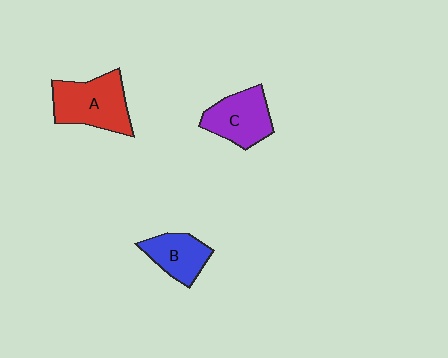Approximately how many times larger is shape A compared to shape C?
Approximately 1.2 times.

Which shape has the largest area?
Shape A (red).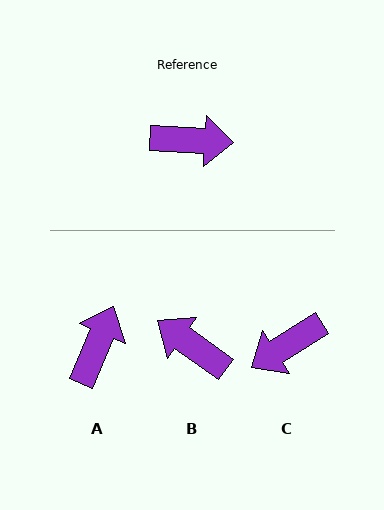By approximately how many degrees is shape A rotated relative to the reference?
Approximately 70 degrees counter-clockwise.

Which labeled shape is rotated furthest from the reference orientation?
B, about 148 degrees away.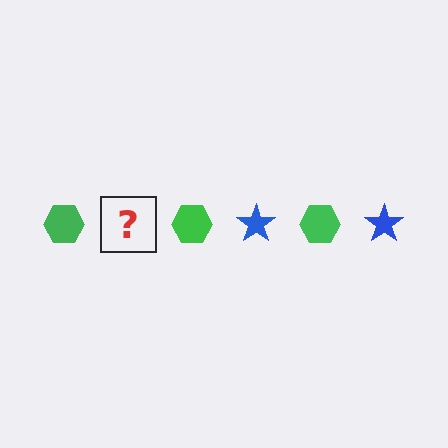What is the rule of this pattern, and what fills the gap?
The rule is that the pattern alternates between green hexagon and blue star. The gap should be filled with a blue star.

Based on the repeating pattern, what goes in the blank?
The blank should be a blue star.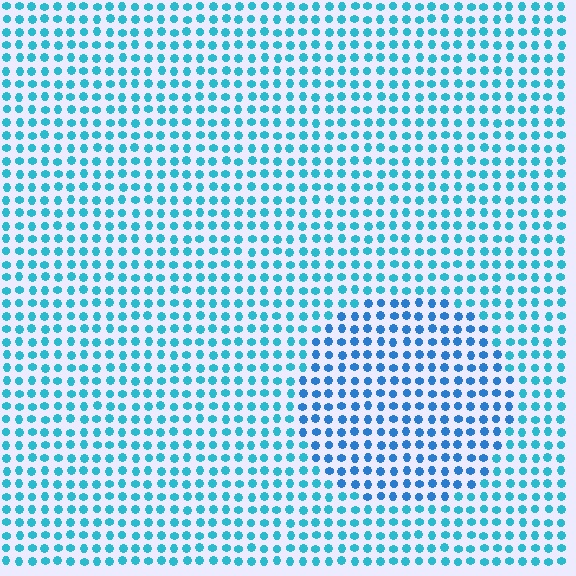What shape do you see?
I see a circle.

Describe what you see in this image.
The image is filled with small cyan elements in a uniform arrangement. A circle-shaped region is visible where the elements are tinted to a slightly different hue, forming a subtle color boundary.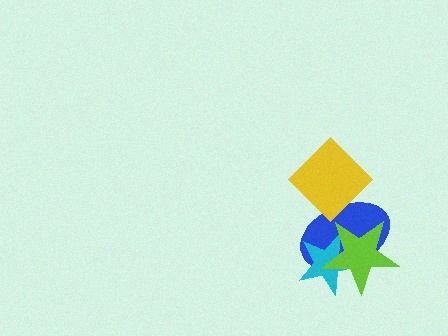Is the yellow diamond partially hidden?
No, no other shape covers it.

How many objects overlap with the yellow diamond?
1 object overlaps with the yellow diamond.